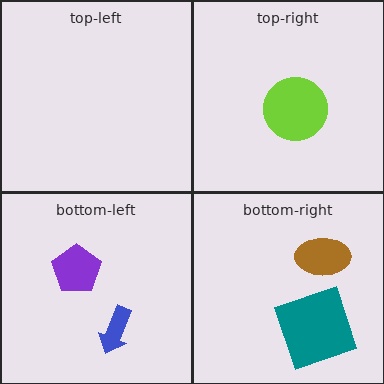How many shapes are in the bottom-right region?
2.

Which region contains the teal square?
The bottom-right region.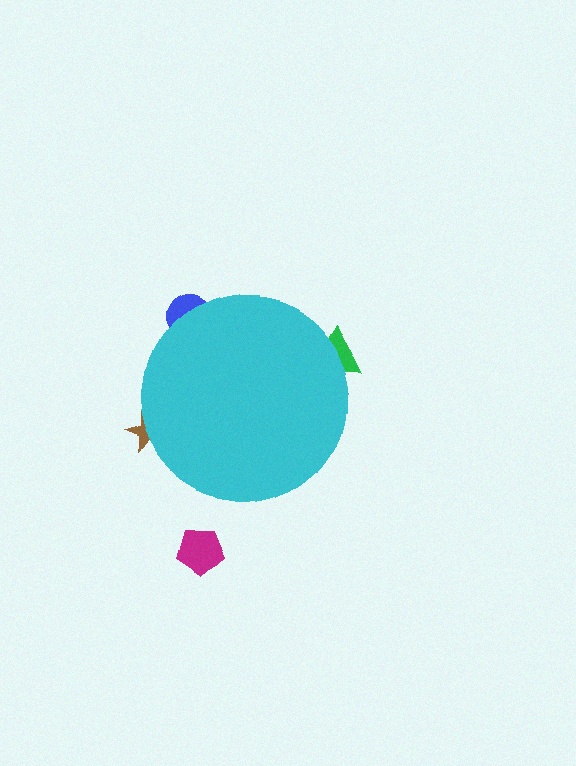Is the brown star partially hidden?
Yes, the brown star is partially hidden behind the cyan circle.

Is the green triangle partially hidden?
Yes, the green triangle is partially hidden behind the cyan circle.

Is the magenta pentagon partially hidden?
No, the magenta pentagon is fully visible.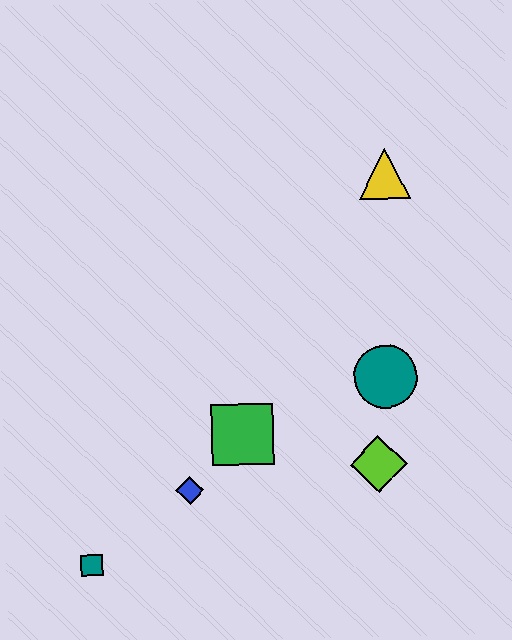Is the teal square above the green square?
No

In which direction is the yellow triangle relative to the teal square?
The yellow triangle is above the teal square.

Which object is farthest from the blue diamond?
The yellow triangle is farthest from the blue diamond.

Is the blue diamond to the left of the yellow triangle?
Yes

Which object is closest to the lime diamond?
The teal circle is closest to the lime diamond.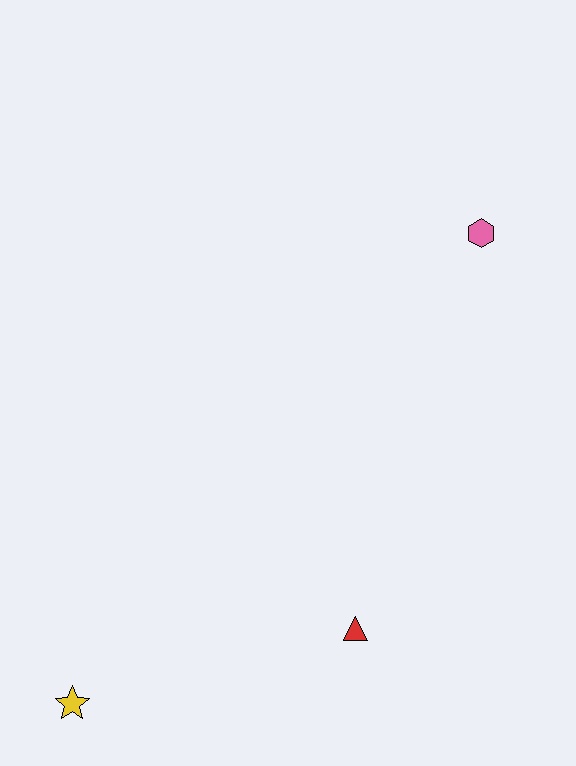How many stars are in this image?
There is 1 star.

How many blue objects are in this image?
There are no blue objects.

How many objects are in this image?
There are 3 objects.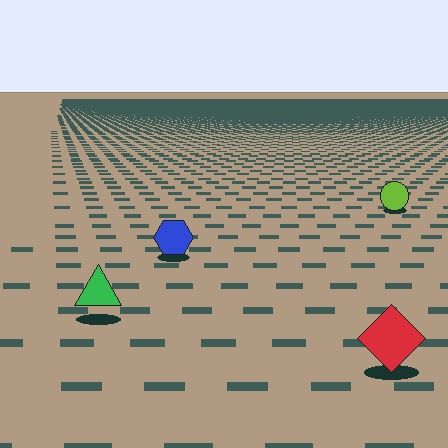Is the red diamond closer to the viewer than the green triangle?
Yes. The red diamond is closer — you can tell from the texture gradient: the ground texture is coarser near it.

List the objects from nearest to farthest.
From nearest to farthest: the red diamond, the green triangle, the blue hexagon, the lime circle.